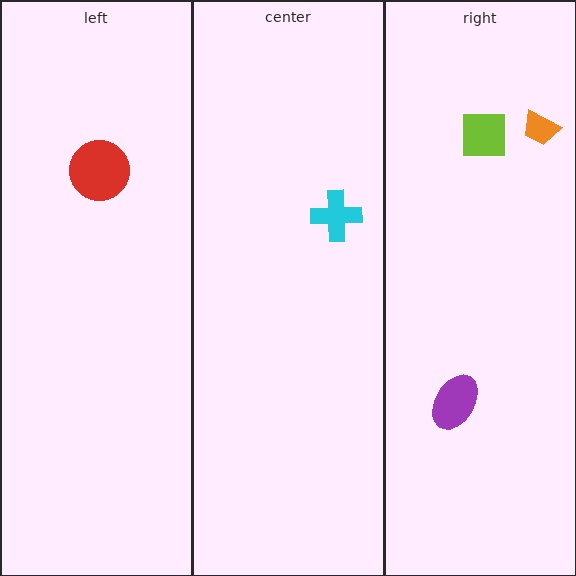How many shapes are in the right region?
3.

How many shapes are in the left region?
1.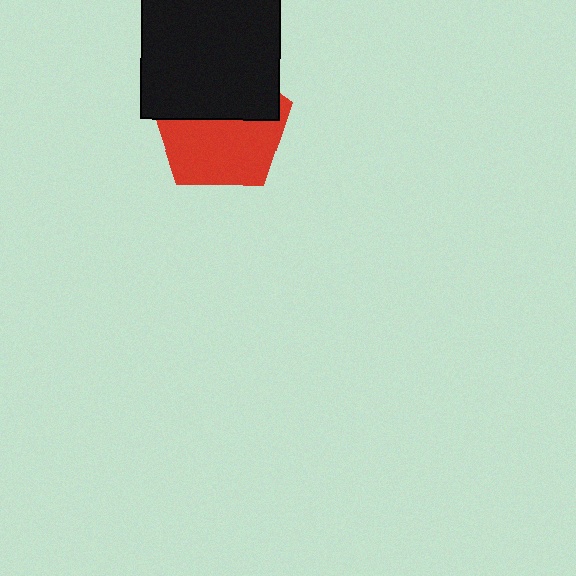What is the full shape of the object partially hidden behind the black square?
The partially hidden object is a red pentagon.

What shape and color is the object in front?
The object in front is a black square.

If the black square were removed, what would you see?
You would see the complete red pentagon.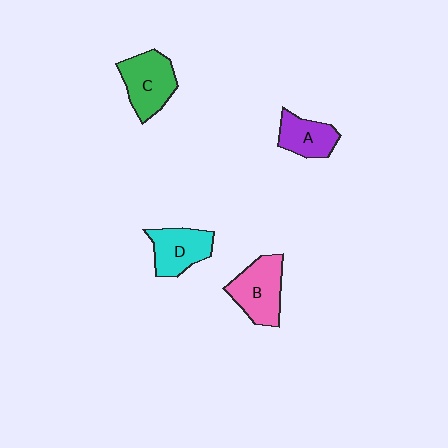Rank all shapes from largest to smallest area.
From largest to smallest: B (pink), C (green), D (cyan), A (purple).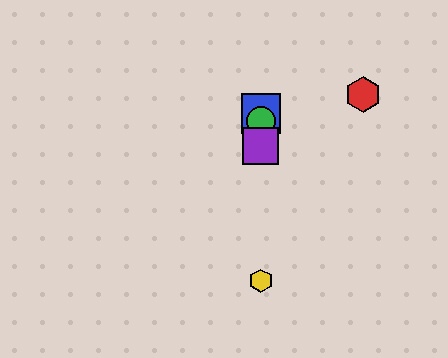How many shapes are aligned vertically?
4 shapes (the blue square, the green circle, the yellow hexagon, the purple square) are aligned vertically.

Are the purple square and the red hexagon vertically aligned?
No, the purple square is at x≈261 and the red hexagon is at x≈363.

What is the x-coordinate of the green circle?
The green circle is at x≈261.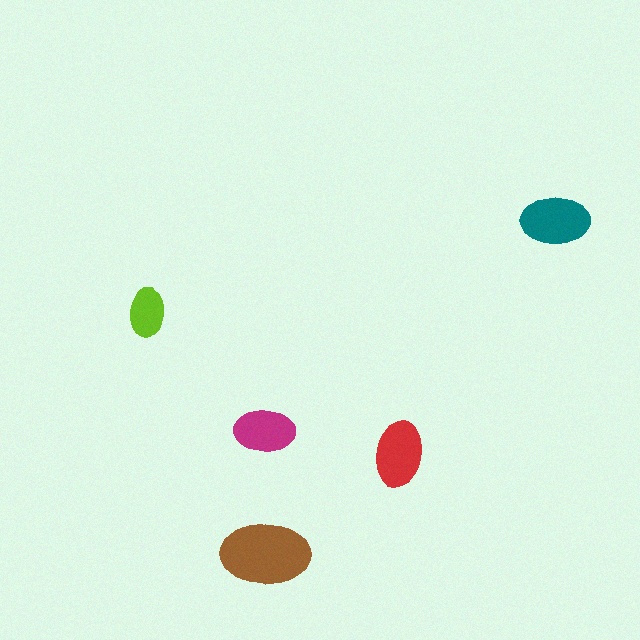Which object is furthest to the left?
The lime ellipse is leftmost.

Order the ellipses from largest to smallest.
the brown one, the teal one, the red one, the magenta one, the lime one.